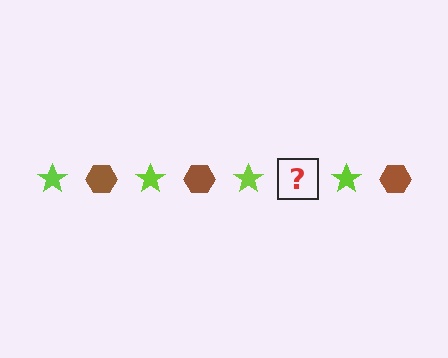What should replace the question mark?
The question mark should be replaced with a brown hexagon.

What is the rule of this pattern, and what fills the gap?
The rule is that the pattern alternates between lime star and brown hexagon. The gap should be filled with a brown hexagon.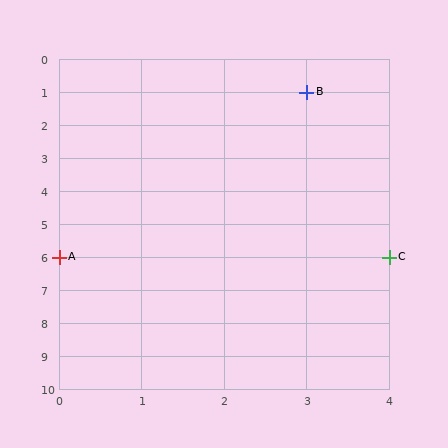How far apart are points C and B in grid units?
Points C and B are 1 column and 5 rows apart (about 5.1 grid units diagonally).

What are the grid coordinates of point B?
Point B is at grid coordinates (3, 1).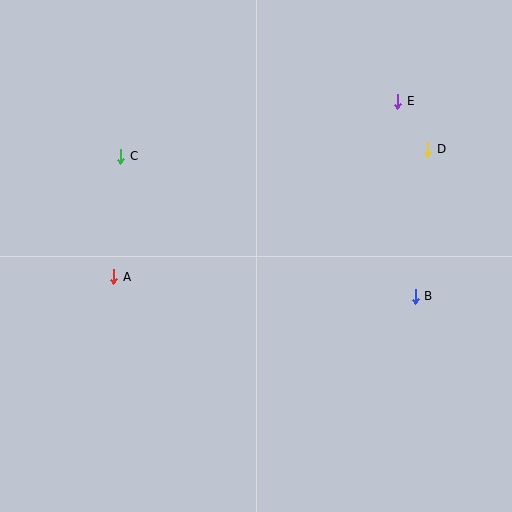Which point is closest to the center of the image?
Point A at (114, 277) is closest to the center.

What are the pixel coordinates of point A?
Point A is at (114, 277).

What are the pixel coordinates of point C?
Point C is at (121, 156).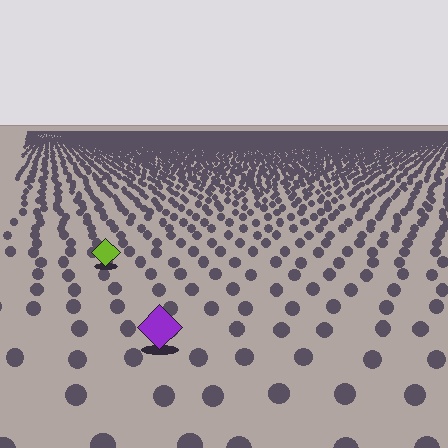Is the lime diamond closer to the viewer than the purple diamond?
No. The purple diamond is closer — you can tell from the texture gradient: the ground texture is coarser near it.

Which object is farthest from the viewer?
The lime diamond is farthest from the viewer. It appears smaller and the ground texture around it is denser.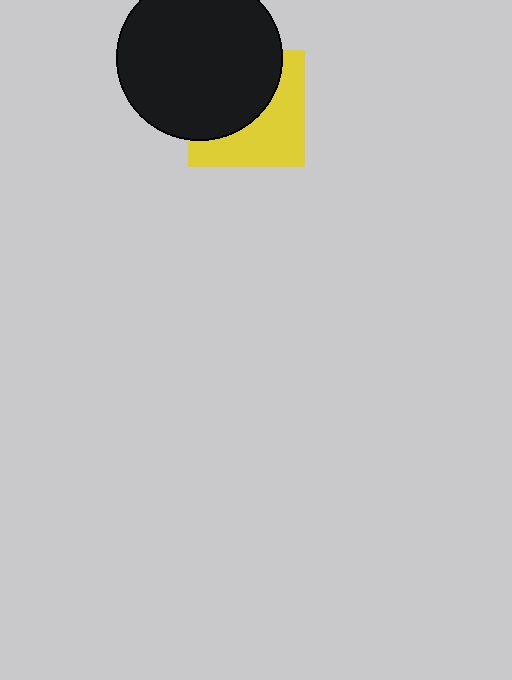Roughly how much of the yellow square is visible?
About half of it is visible (roughly 48%).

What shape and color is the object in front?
The object in front is a black circle.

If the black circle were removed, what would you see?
You would see the complete yellow square.